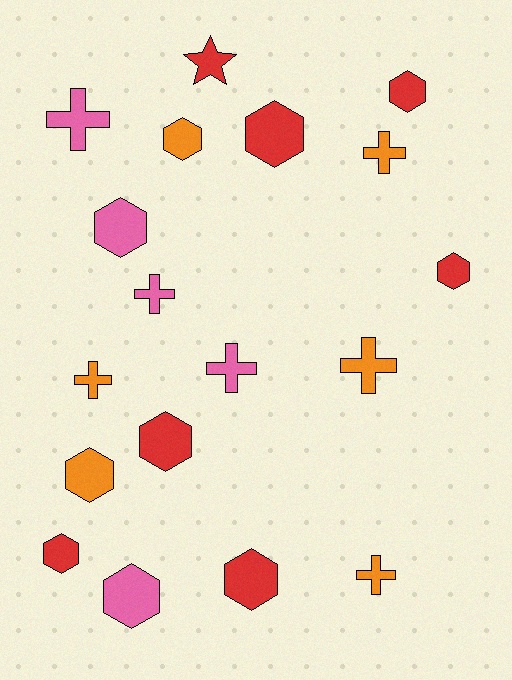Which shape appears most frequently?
Hexagon, with 10 objects.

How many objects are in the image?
There are 18 objects.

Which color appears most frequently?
Red, with 7 objects.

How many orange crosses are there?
There are 4 orange crosses.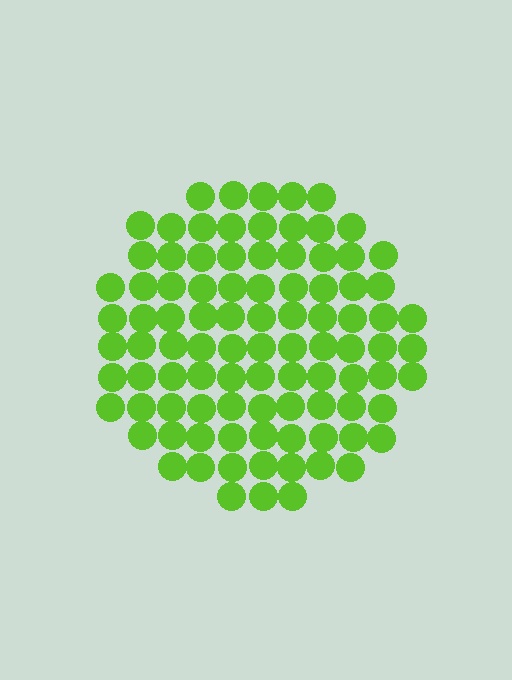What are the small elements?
The small elements are circles.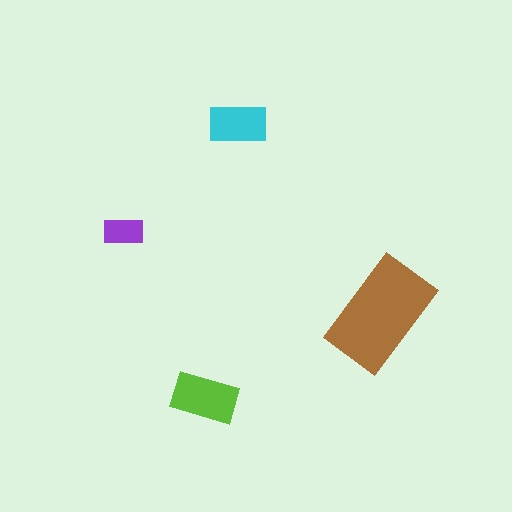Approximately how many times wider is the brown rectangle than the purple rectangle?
About 3 times wider.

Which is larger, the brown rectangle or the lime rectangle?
The brown one.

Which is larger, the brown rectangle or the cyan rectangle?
The brown one.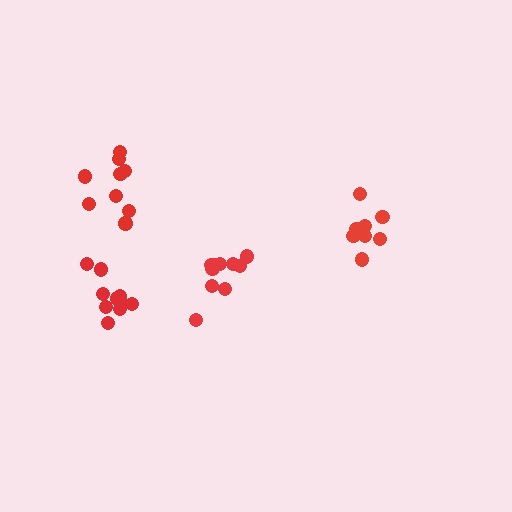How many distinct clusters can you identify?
There are 4 distinct clusters.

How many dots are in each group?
Group 1: 8 dots, Group 2: 11 dots, Group 3: 9 dots, Group 4: 10 dots (38 total).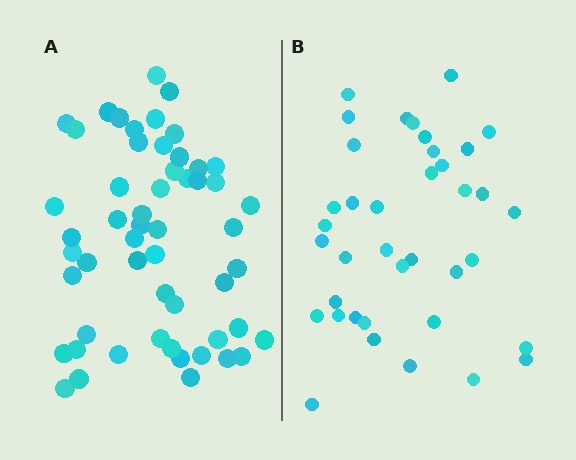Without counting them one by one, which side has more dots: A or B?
Region A (the left region) has more dots.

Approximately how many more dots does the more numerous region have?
Region A has approximately 15 more dots than region B.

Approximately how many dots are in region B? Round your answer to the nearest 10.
About 40 dots. (The exact count is 38, which rounds to 40.)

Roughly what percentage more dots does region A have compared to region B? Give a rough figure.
About 40% more.